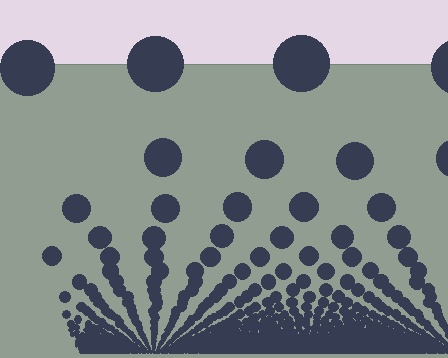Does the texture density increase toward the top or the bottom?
Density increases toward the bottom.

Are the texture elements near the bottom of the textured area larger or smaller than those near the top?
Smaller. The gradient is inverted — elements near the bottom are smaller and denser.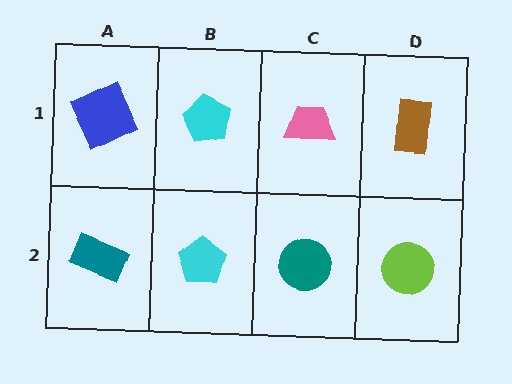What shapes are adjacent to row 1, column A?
A teal rectangle (row 2, column A), a cyan pentagon (row 1, column B).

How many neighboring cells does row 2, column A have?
2.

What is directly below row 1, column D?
A lime circle.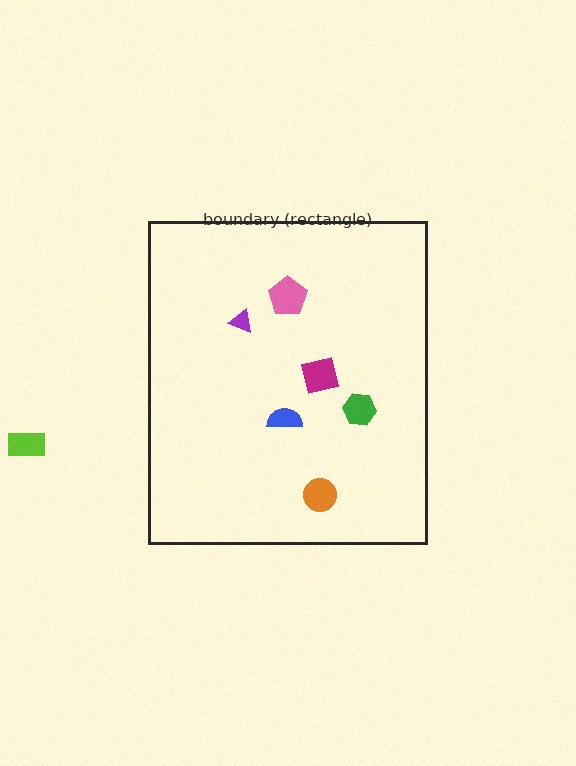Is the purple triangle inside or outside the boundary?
Inside.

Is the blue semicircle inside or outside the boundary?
Inside.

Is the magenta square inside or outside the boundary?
Inside.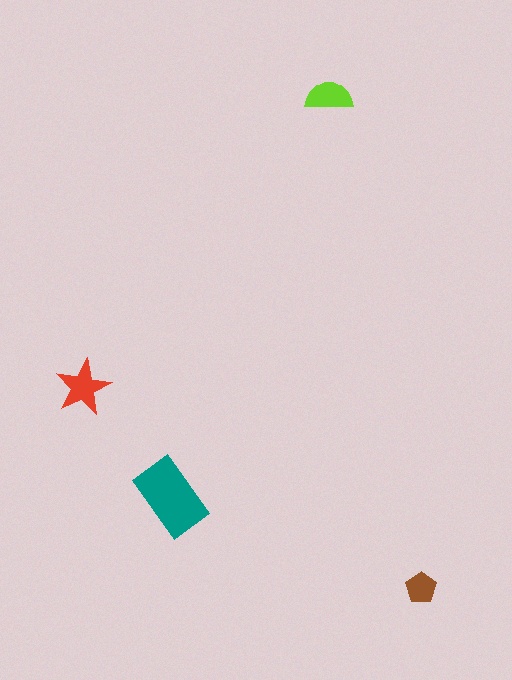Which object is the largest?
The teal rectangle.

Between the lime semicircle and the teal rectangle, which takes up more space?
The teal rectangle.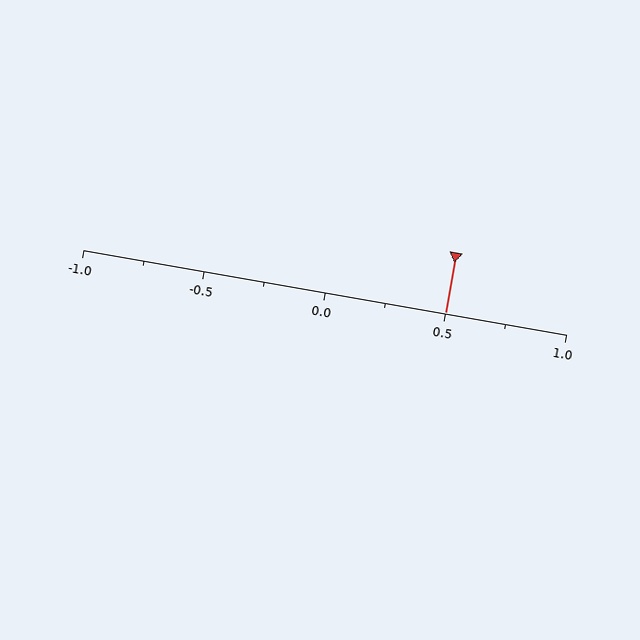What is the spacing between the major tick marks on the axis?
The major ticks are spaced 0.5 apart.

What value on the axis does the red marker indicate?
The marker indicates approximately 0.5.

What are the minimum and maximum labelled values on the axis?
The axis runs from -1.0 to 1.0.